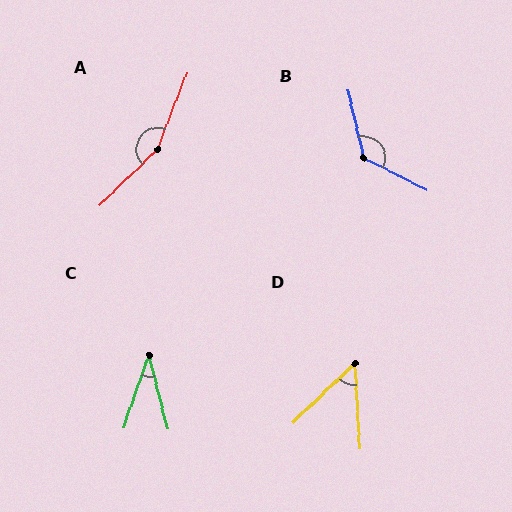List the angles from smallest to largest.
C (33°), D (50°), B (130°), A (156°).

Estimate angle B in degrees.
Approximately 130 degrees.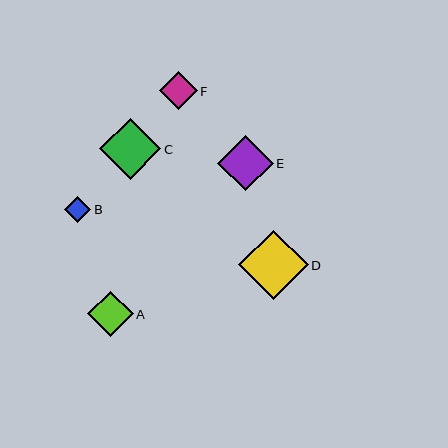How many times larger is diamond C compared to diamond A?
Diamond C is approximately 1.4 times the size of diamond A.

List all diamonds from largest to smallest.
From largest to smallest: D, C, E, A, F, B.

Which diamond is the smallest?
Diamond B is the smallest with a size of approximately 26 pixels.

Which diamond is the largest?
Diamond D is the largest with a size of approximately 70 pixels.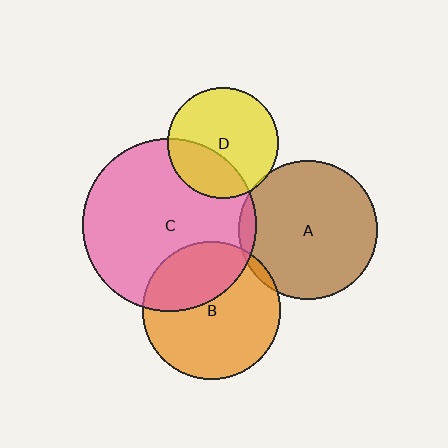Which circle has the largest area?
Circle C (pink).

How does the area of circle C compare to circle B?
Approximately 1.6 times.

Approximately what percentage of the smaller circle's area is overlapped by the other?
Approximately 5%.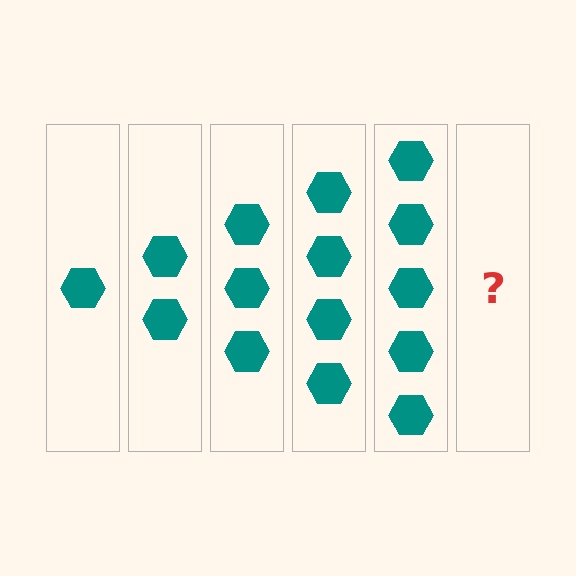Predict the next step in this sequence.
The next step is 6 hexagons.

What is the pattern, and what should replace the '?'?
The pattern is that each step adds one more hexagon. The '?' should be 6 hexagons.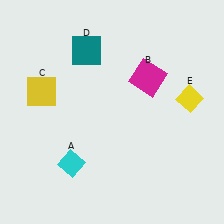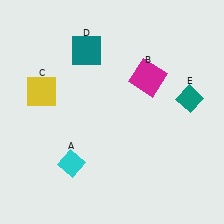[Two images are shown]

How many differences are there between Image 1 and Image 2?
There is 1 difference between the two images.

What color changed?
The diamond (E) changed from yellow in Image 1 to teal in Image 2.